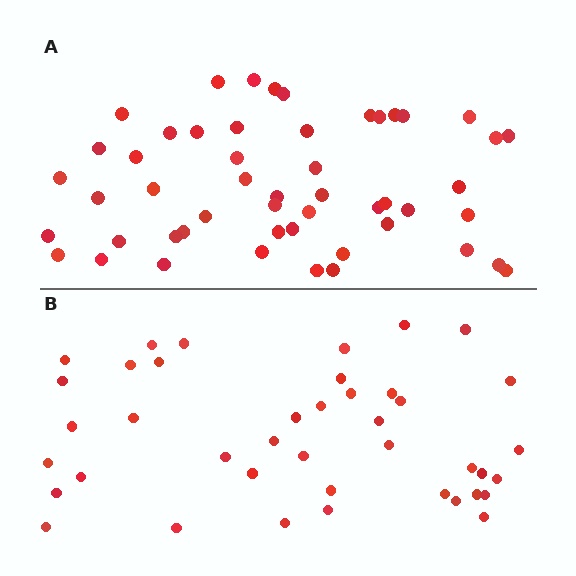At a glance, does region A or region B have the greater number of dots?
Region A (the top region) has more dots.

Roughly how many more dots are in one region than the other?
Region A has roughly 10 or so more dots than region B.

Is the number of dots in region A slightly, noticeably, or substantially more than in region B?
Region A has only slightly more — the two regions are fairly close. The ratio is roughly 1.2 to 1.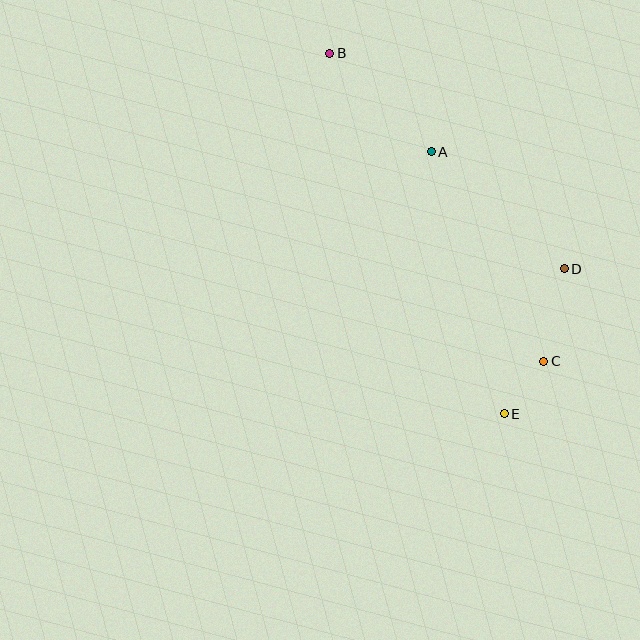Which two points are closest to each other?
Points C and E are closest to each other.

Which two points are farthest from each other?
Points B and E are farthest from each other.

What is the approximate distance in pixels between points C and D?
The distance between C and D is approximately 94 pixels.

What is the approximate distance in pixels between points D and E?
The distance between D and E is approximately 157 pixels.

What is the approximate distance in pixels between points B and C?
The distance between B and C is approximately 375 pixels.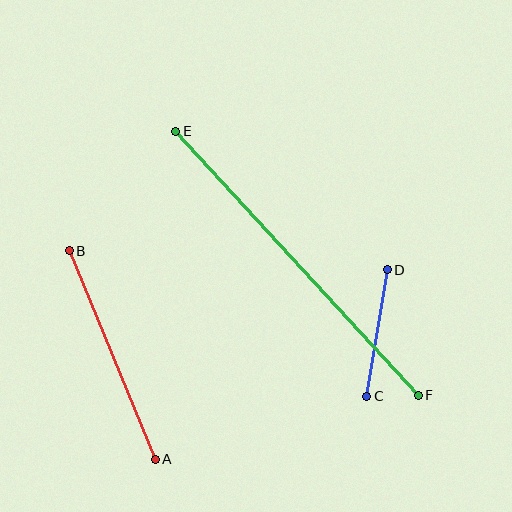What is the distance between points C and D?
The distance is approximately 128 pixels.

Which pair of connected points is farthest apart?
Points E and F are farthest apart.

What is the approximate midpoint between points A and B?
The midpoint is at approximately (112, 355) pixels.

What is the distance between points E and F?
The distance is approximately 358 pixels.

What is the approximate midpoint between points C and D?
The midpoint is at approximately (377, 333) pixels.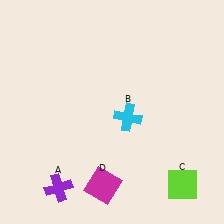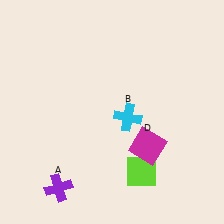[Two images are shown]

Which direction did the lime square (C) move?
The lime square (C) moved left.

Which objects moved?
The objects that moved are: the lime square (C), the magenta square (D).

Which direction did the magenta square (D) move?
The magenta square (D) moved right.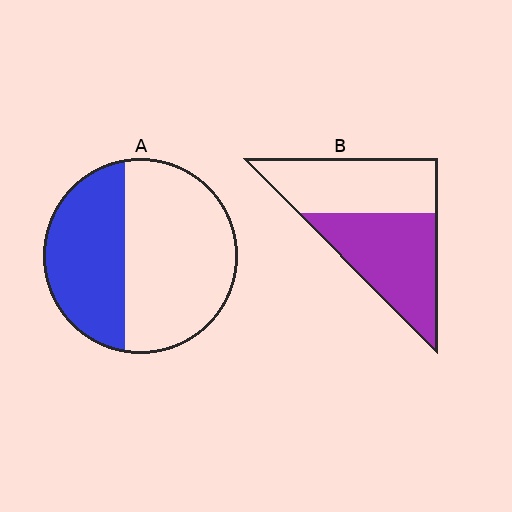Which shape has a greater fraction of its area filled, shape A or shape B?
Shape B.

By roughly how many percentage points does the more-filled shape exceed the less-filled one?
By roughly 10 percentage points (B over A).